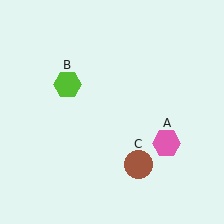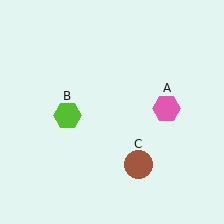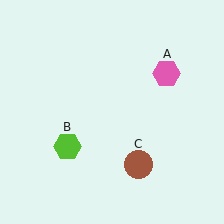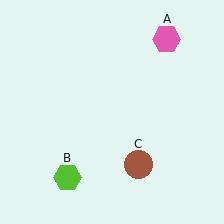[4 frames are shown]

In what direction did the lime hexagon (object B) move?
The lime hexagon (object B) moved down.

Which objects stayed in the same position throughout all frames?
Brown circle (object C) remained stationary.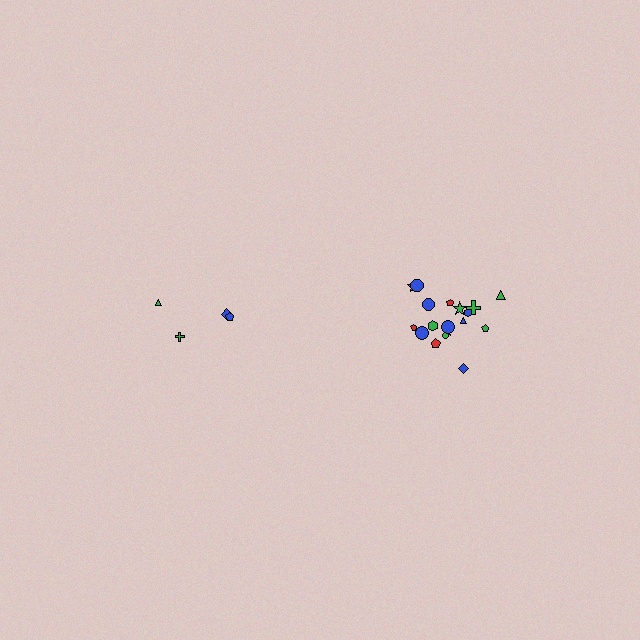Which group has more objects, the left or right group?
The right group.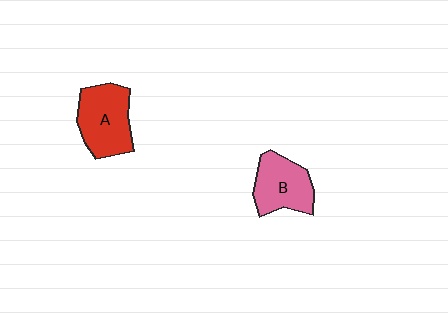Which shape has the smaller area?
Shape B (pink).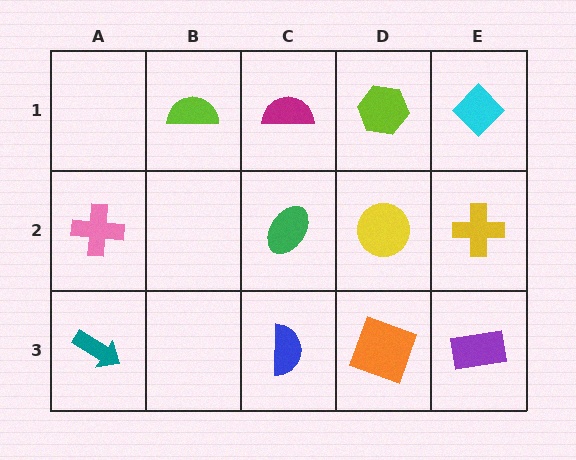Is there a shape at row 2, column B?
No, that cell is empty.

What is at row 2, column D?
A yellow circle.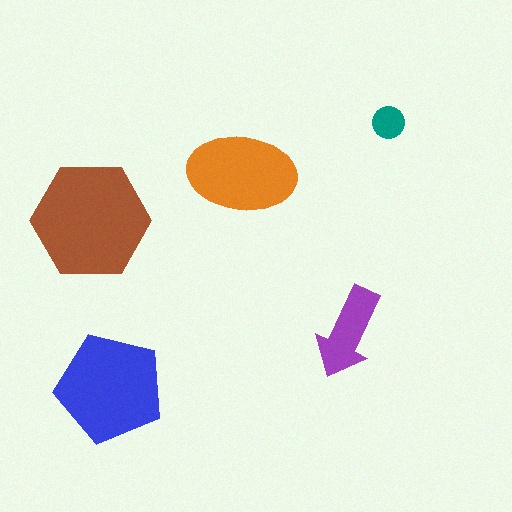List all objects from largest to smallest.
The brown hexagon, the blue pentagon, the orange ellipse, the purple arrow, the teal circle.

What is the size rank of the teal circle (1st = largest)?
5th.